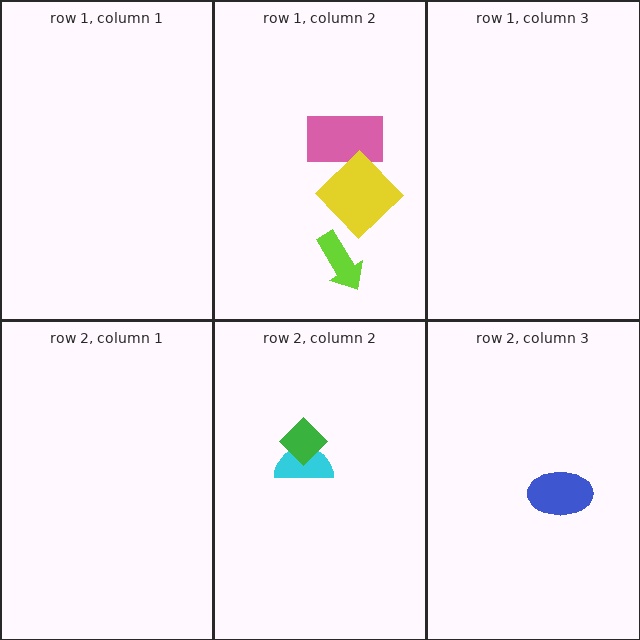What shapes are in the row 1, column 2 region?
The pink rectangle, the lime arrow, the yellow diamond.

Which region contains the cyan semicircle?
The row 2, column 2 region.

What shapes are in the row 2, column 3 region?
The blue ellipse.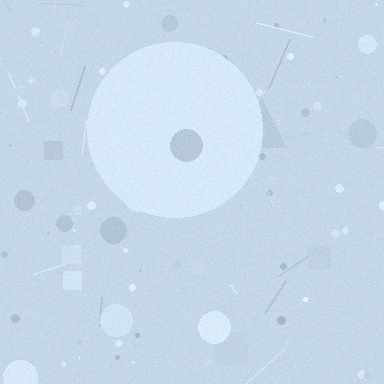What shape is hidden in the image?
A circle is hidden in the image.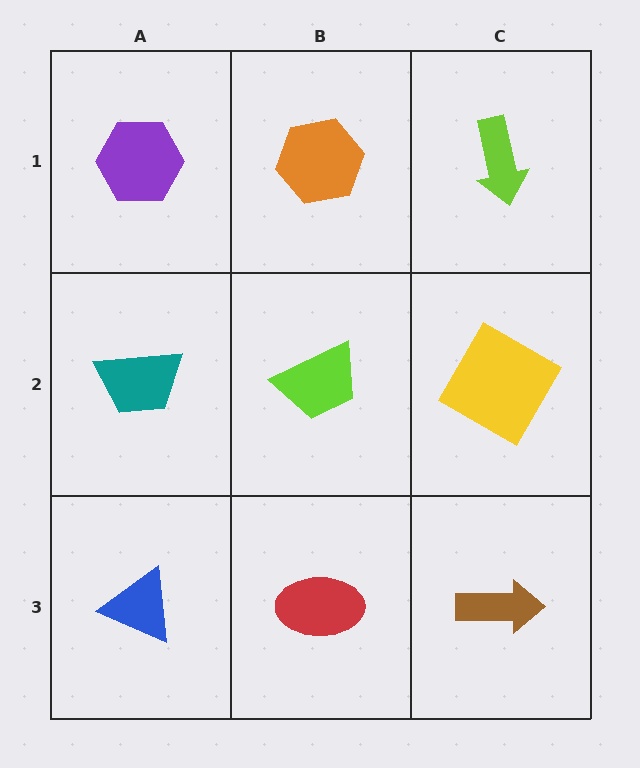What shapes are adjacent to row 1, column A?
A teal trapezoid (row 2, column A), an orange hexagon (row 1, column B).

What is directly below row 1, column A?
A teal trapezoid.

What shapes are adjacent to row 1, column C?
A yellow square (row 2, column C), an orange hexagon (row 1, column B).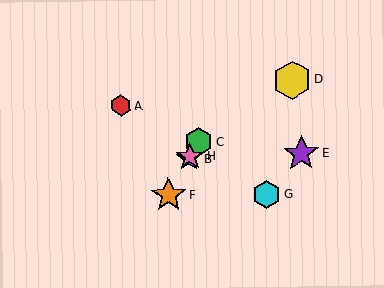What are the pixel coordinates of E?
Object E is at (301, 154).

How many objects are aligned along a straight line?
4 objects (B, C, F, H) are aligned along a straight line.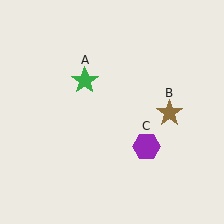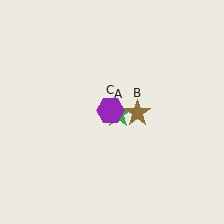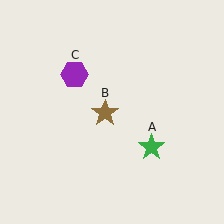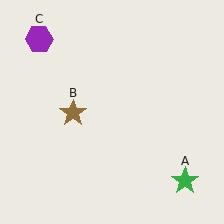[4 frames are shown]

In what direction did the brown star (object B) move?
The brown star (object B) moved left.